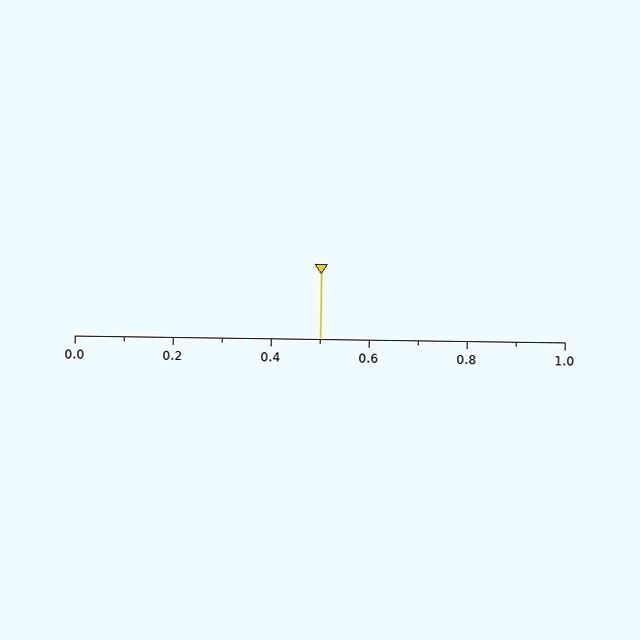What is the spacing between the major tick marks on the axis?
The major ticks are spaced 0.2 apart.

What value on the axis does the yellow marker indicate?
The marker indicates approximately 0.5.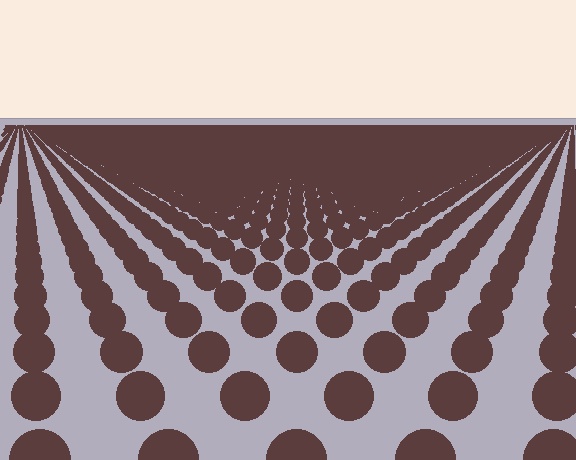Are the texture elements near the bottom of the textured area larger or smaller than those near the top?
Larger. Near the bottom, elements are closer to the viewer and appear at a bigger on-screen size.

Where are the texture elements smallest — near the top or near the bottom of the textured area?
Near the top.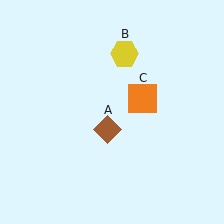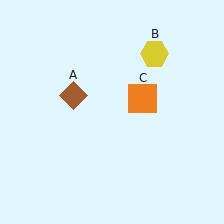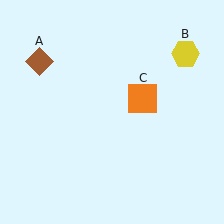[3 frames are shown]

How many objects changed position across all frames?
2 objects changed position: brown diamond (object A), yellow hexagon (object B).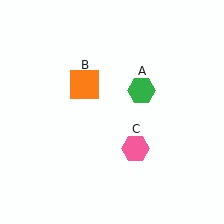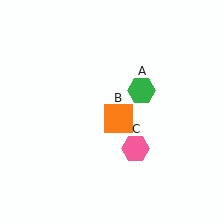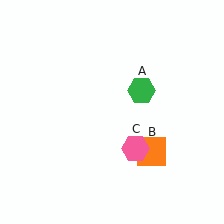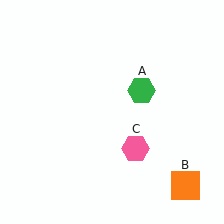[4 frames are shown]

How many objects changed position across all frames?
1 object changed position: orange square (object B).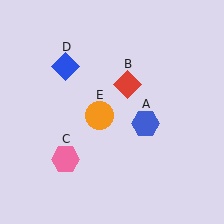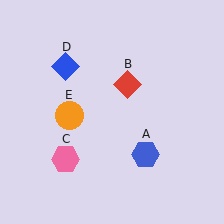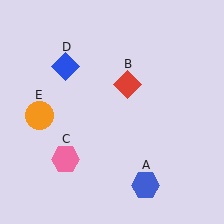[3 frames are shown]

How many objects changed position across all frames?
2 objects changed position: blue hexagon (object A), orange circle (object E).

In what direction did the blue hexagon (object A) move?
The blue hexagon (object A) moved down.